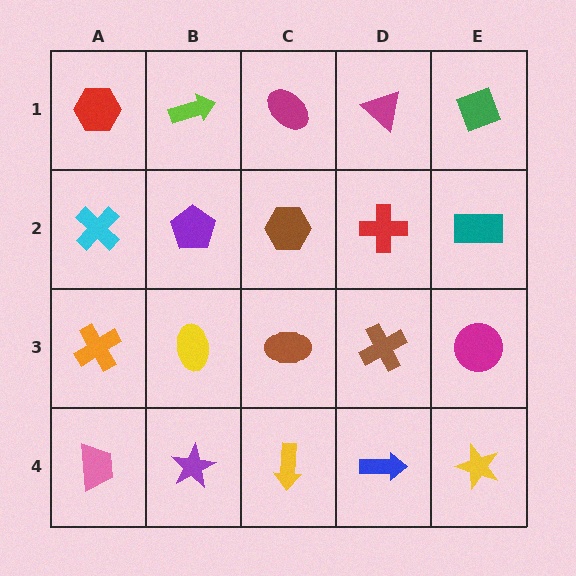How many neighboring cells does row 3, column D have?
4.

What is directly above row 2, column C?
A magenta ellipse.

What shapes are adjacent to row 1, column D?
A red cross (row 2, column D), a magenta ellipse (row 1, column C), a green diamond (row 1, column E).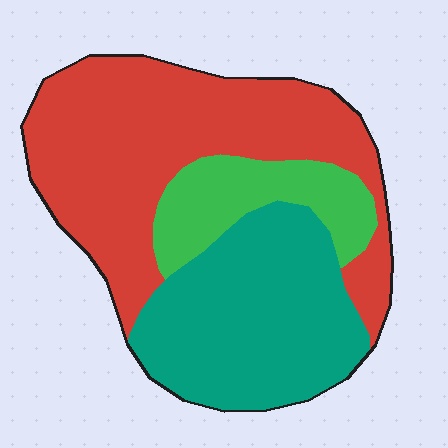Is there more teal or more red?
Red.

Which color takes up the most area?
Red, at roughly 50%.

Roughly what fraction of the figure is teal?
Teal takes up between a quarter and a half of the figure.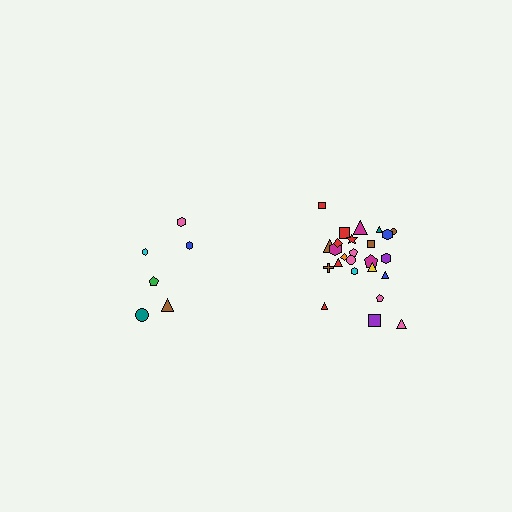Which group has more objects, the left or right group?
The right group.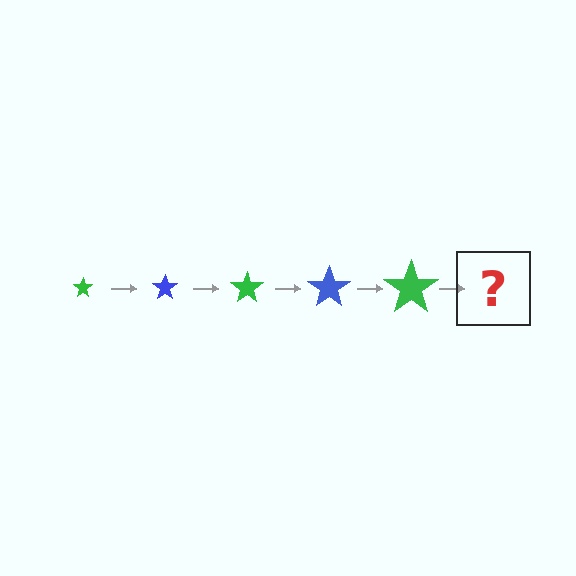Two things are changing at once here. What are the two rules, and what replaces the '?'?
The two rules are that the star grows larger each step and the color cycles through green and blue. The '?' should be a blue star, larger than the previous one.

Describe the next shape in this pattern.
It should be a blue star, larger than the previous one.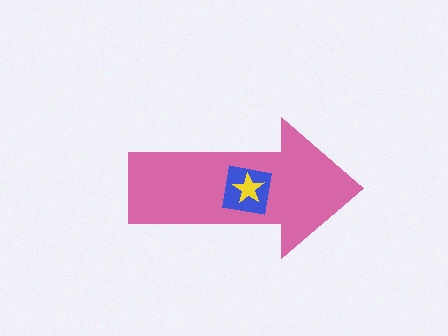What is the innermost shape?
The yellow star.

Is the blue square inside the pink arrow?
Yes.